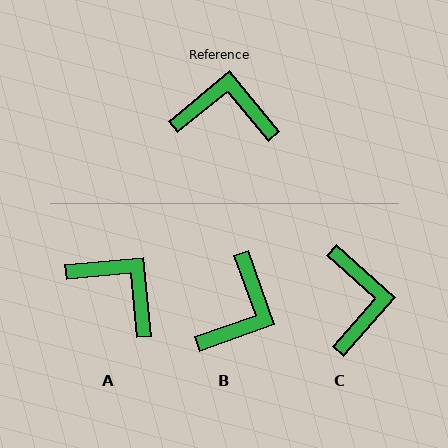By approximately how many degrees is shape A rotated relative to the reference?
Approximately 34 degrees clockwise.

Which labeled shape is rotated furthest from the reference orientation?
B, about 110 degrees away.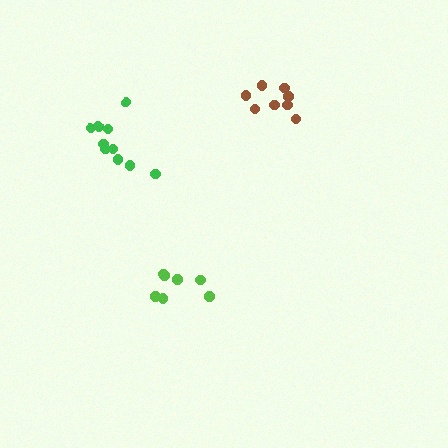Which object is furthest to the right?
The brown cluster is rightmost.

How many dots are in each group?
Group 1: 10 dots, Group 2: 7 dots, Group 3: 8 dots (25 total).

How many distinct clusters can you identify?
There are 3 distinct clusters.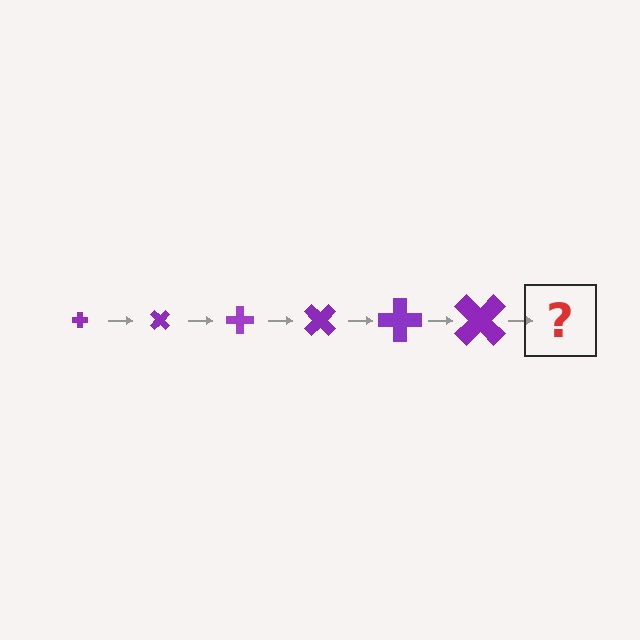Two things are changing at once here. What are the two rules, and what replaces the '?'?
The two rules are that the cross grows larger each step and it rotates 45 degrees each step. The '?' should be a cross, larger than the previous one and rotated 270 degrees from the start.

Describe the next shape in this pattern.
It should be a cross, larger than the previous one and rotated 270 degrees from the start.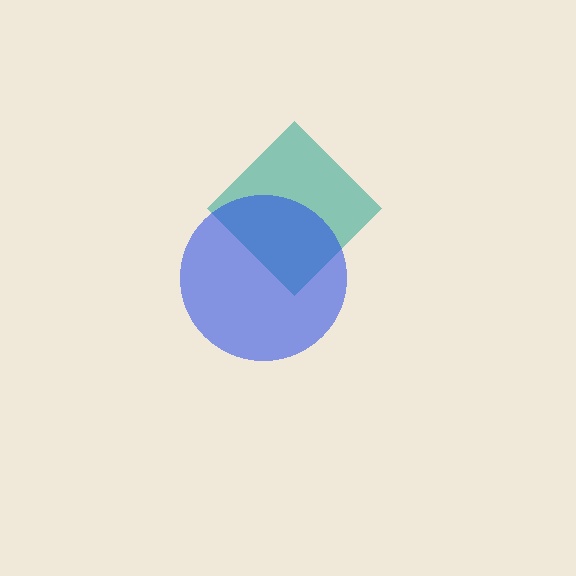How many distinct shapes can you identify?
There are 2 distinct shapes: a teal diamond, a blue circle.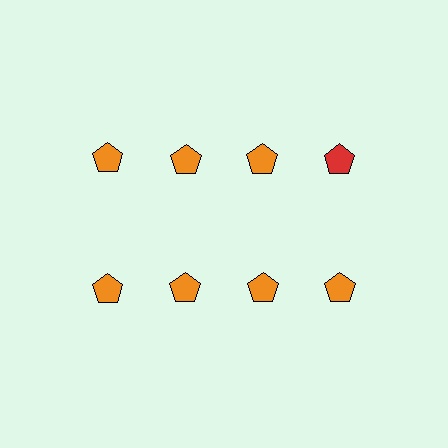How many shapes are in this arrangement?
There are 8 shapes arranged in a grid pattern.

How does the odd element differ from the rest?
It has a different color: red instead of orange.